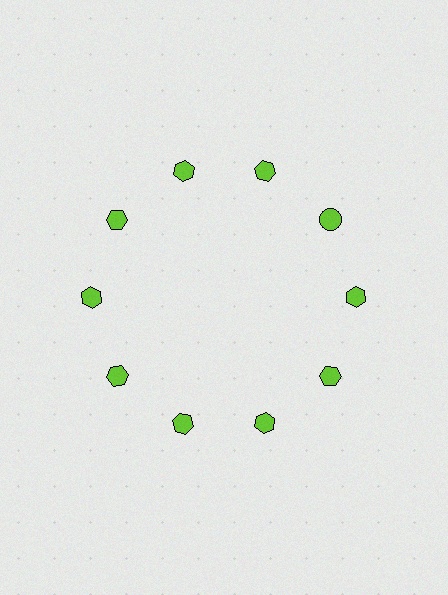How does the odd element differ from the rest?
It has a different shape: circle instead of hexagon.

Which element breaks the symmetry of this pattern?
The lime circle at roughly the 2 o'clock position breaks the symmetry. All other shapes are lime hexagons.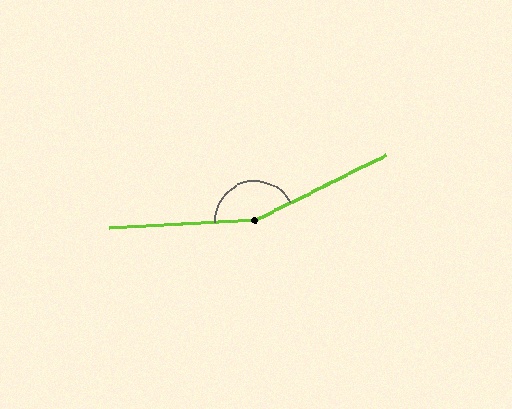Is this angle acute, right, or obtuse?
It is obtuse.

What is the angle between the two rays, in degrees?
Approximately 157 degrees.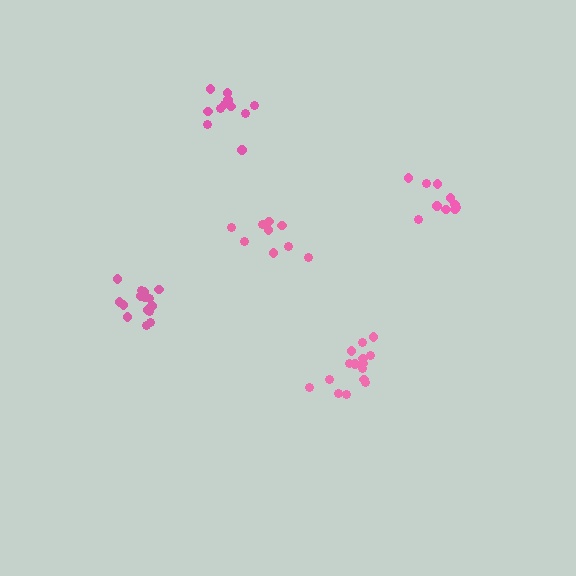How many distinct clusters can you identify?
There are 5 distinct clusters.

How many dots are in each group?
Group 1: 15 dots, Group 2: 10 dots, Group 3: 15 dots, Group 4: 9 dots, Group 5: 11 dots (60 total).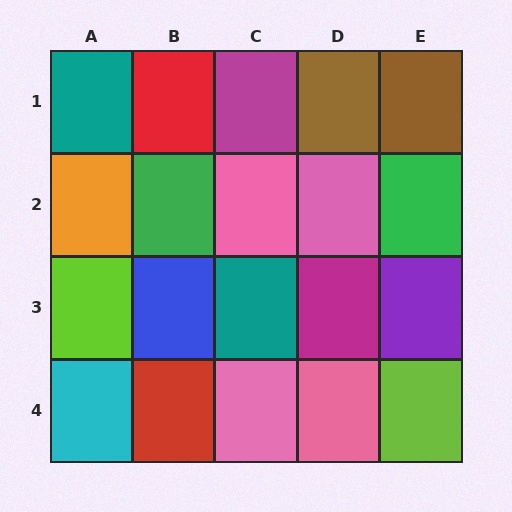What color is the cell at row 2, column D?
Pink.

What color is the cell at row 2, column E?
Green.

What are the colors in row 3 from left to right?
Lime, blue, teal, magenta, purple.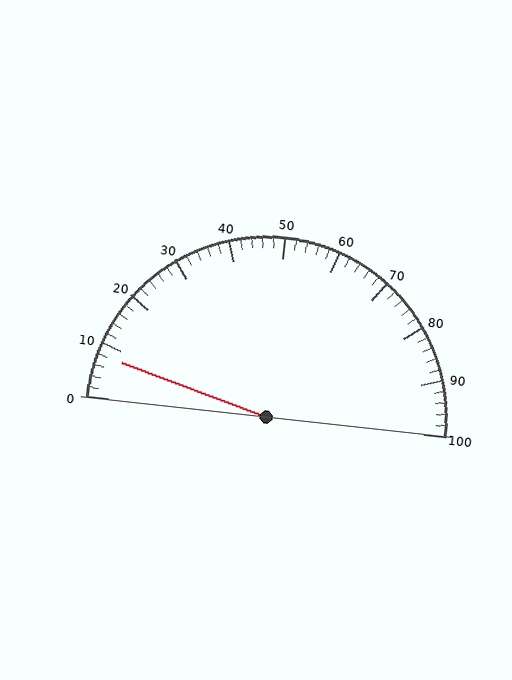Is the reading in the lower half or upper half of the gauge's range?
The reading is in the lower half of the range (0 to 100).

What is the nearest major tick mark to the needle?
The nearest major tick mark is 10.